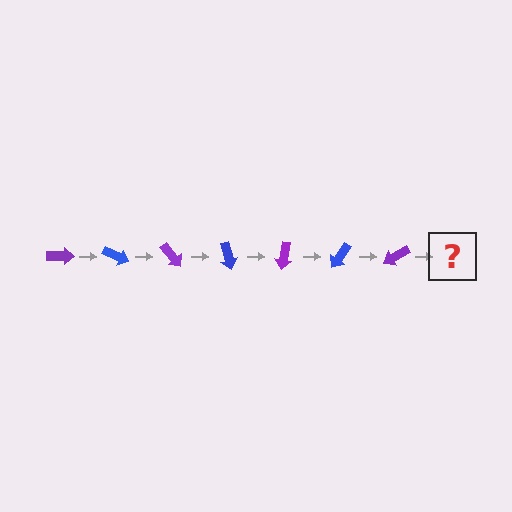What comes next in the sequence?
The next element should be a blue arrow, rotated 175 degrees from the start.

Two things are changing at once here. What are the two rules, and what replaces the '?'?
The two rules are that it rotates 25 degrees each step and the color cycles through purple and blue. The '?' should be a blue arrow, rotated 175 degrees from the start.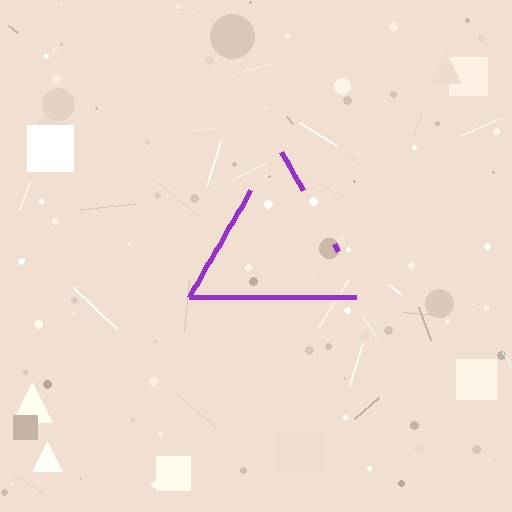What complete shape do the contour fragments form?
The contour fragments form a triangle.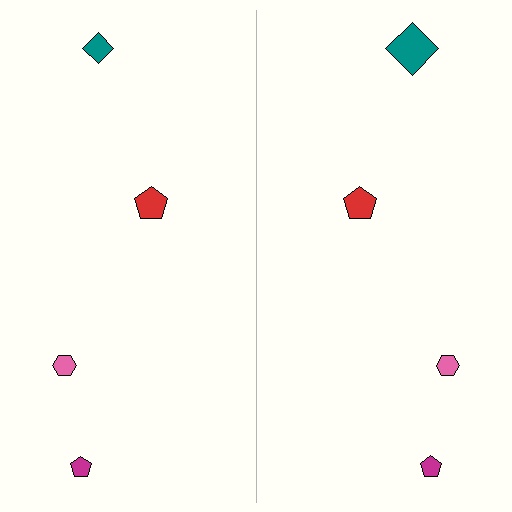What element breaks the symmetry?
The teal diamond on the right side has a different size than its mirror counterpart.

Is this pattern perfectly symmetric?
No, the pattern is not perfectly symmetric. The teal diamond on the right side has a different size than its mirror counterpart.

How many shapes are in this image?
There are 8 shapes in this image.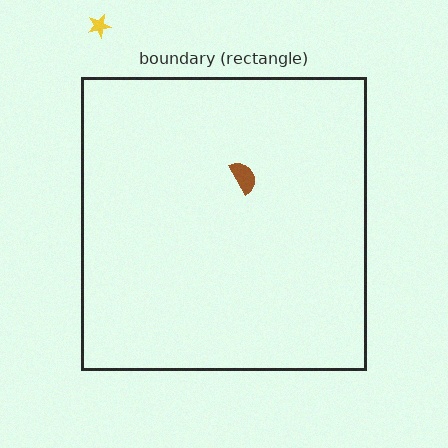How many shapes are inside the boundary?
1 inside, 1 outside.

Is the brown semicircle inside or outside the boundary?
Inside.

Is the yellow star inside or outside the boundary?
Outside.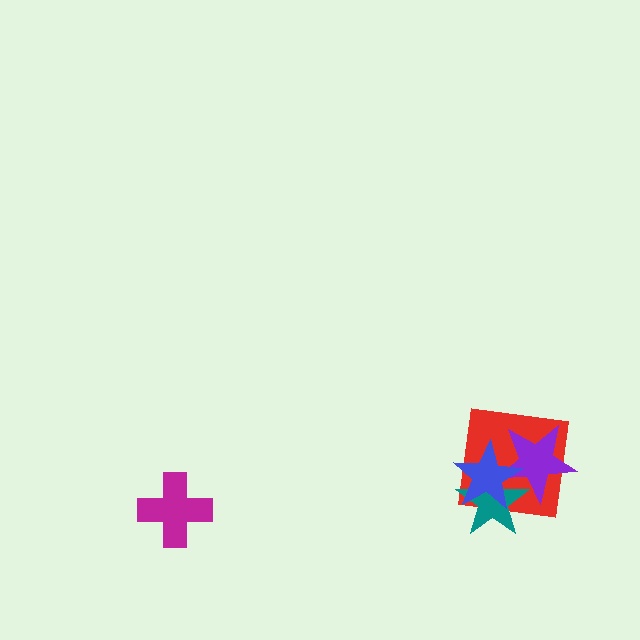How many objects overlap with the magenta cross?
0 objects overlap with the magenta cross.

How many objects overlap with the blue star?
3 objects overlap with the blue star.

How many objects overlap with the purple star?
3 objects overlap with the purple star.